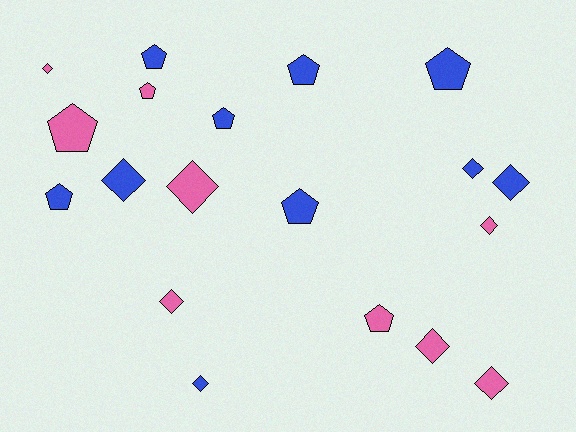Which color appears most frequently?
Blue, with 10 objects.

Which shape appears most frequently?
Diamond, with 10 objects.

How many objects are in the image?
There are 19 objects.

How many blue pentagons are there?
There are 6 blue pentagons.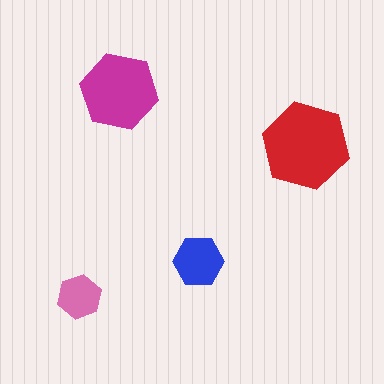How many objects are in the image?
There are 4 objects in the image.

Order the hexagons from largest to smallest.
the red one, the magenta one, the blue one, the pink one.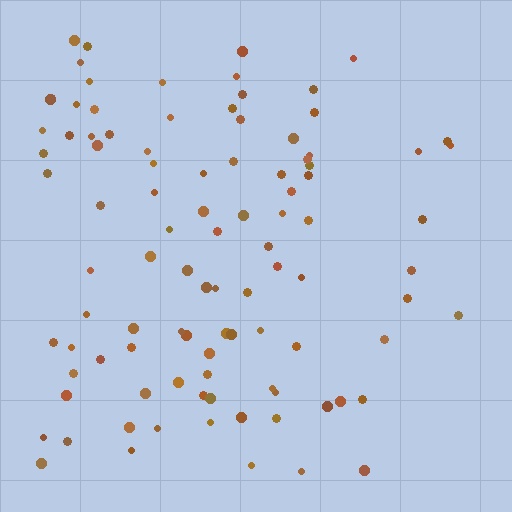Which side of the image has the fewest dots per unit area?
The right.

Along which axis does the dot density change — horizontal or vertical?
Horizontal.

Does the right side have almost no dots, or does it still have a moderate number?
Still a moderate number, just noticeably fewer than the left.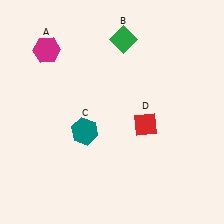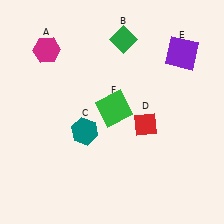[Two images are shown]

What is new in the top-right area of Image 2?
A green square (F) was added in the top-right area of Image 2.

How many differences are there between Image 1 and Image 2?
There are 2 differences between the two images.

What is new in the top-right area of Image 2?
A purple square (E) was added in the top-right area of Image 2.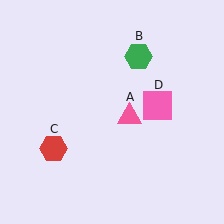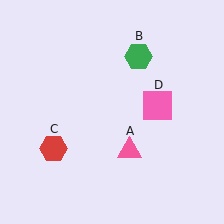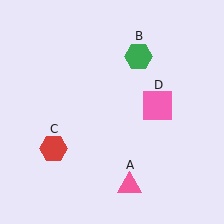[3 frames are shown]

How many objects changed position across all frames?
1 object changed position: pink triangle (object A).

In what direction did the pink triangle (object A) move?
The pink triangle (object A) moved down.